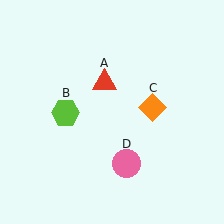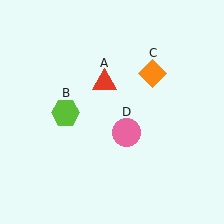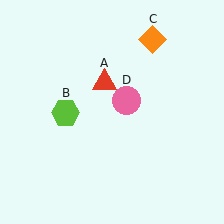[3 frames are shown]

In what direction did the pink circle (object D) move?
The pink circle (object D) moved up.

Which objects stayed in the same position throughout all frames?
Red triangle (object A) and lime hexagon (object B) remained stationary.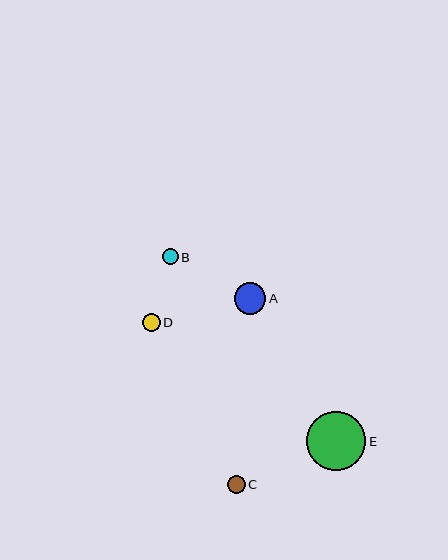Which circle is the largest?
Circle E is the largest with a size of approximately 59 pixels.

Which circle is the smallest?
Circle B is the smallest with a size of approximately 16 pixels.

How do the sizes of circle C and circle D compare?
Circle C and circle D are approximately the same size.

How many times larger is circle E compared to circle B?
Circle E is approximately 3.8 times the size of circle B.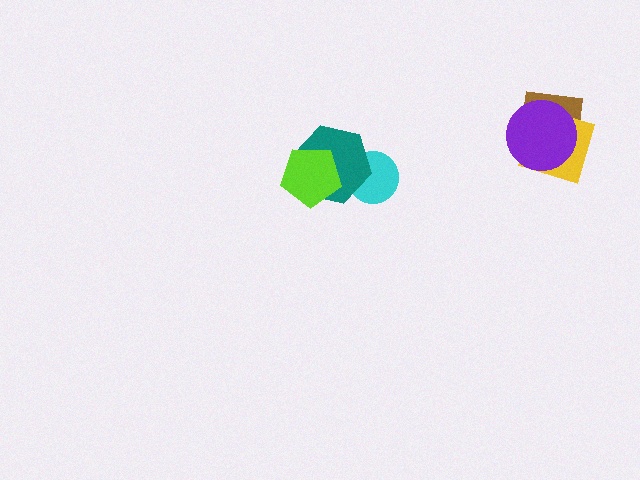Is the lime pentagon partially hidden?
No, no other shape covers it.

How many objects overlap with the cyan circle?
1 object overlaps with the cyan circle.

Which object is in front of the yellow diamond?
The purple circle is in front of the yellow diamond.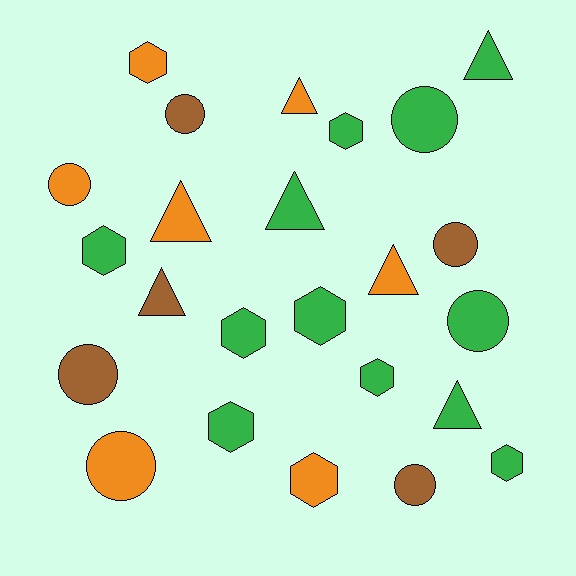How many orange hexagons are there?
There are 2 orange hexagons.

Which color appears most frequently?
Green, with 12 objects.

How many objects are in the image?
There are 24 objects.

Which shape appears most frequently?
Hexagon, with 9 objects.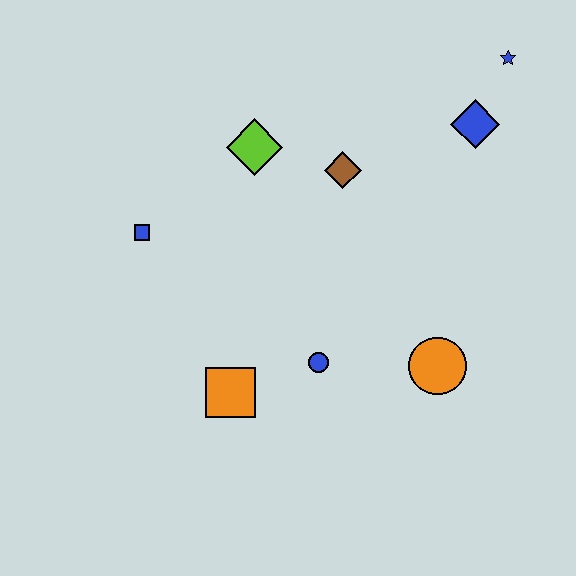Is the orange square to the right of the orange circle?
No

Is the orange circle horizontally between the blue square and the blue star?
Yes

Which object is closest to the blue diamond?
The blue star is closest to the blue diamond.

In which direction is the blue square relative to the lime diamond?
The blue square is to the left of the lime diamond.